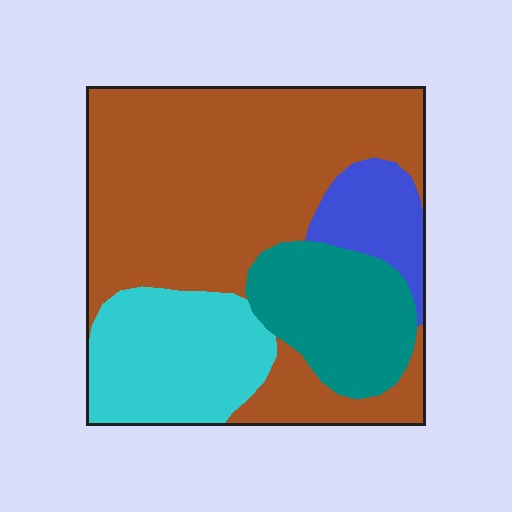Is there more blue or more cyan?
Cyan.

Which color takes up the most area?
Brown, at roughly 55%.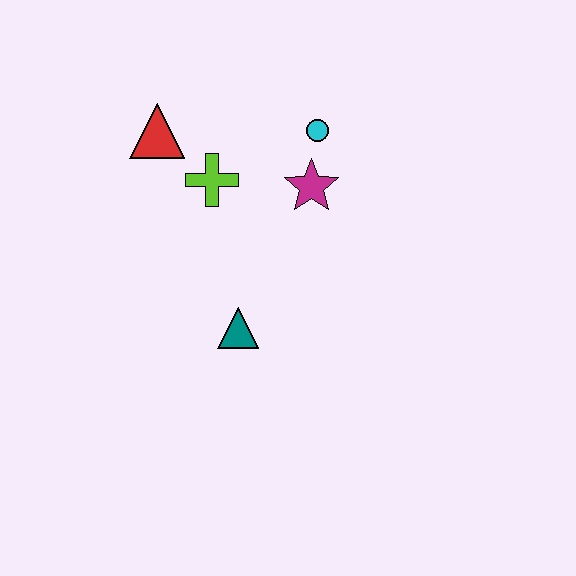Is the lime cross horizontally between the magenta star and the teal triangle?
No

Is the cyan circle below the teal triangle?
No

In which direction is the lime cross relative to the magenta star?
The lime cross is to the left of the magenta star.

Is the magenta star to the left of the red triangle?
No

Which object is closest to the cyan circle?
The magenta star is closest to the cyan circle.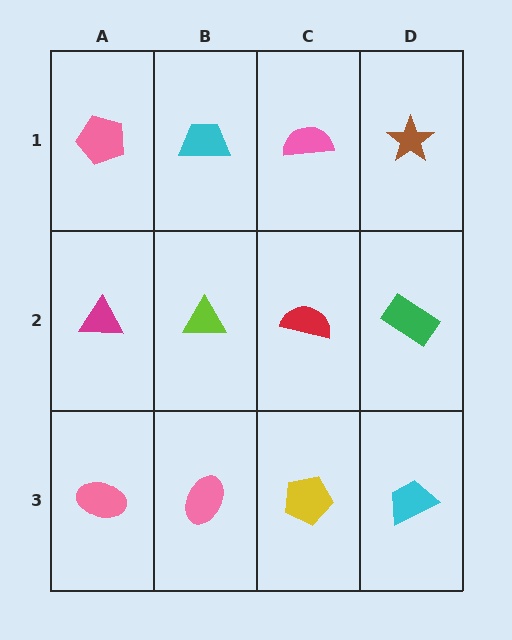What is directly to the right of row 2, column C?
A green rectangle.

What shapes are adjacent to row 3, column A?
A magenta triangle (row 2, column A), a pink ellipse (row 3, column B).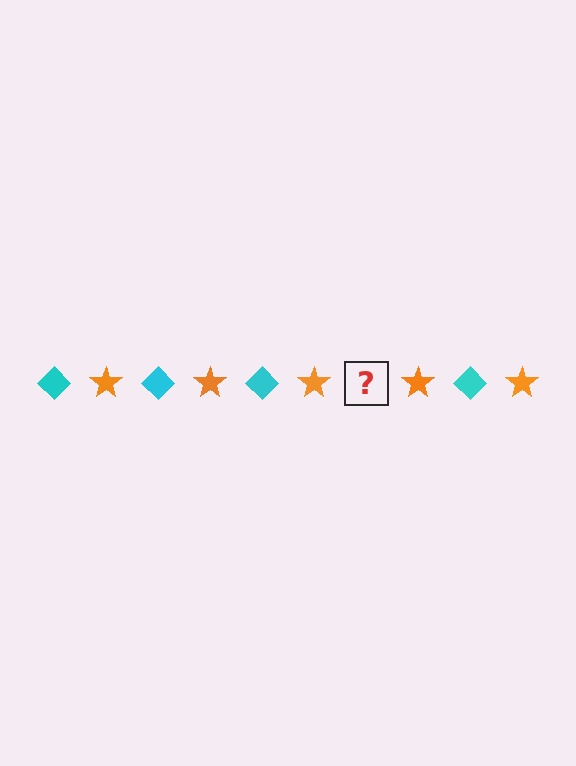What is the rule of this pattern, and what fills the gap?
The rule is that the pattern alternates between cyan diamond and orange star. The gap should be filled with a cyan diamond.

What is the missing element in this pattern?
The missing element is a cyan diamond.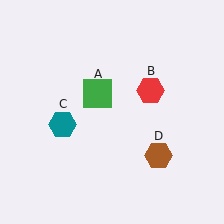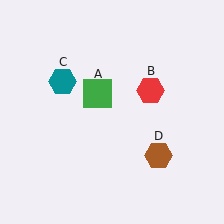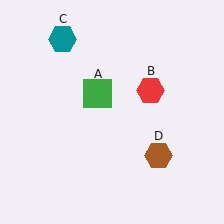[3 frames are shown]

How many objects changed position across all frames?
1 object changed position: teal hexagon (object C).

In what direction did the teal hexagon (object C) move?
The teal hexagon (object C) moved up.